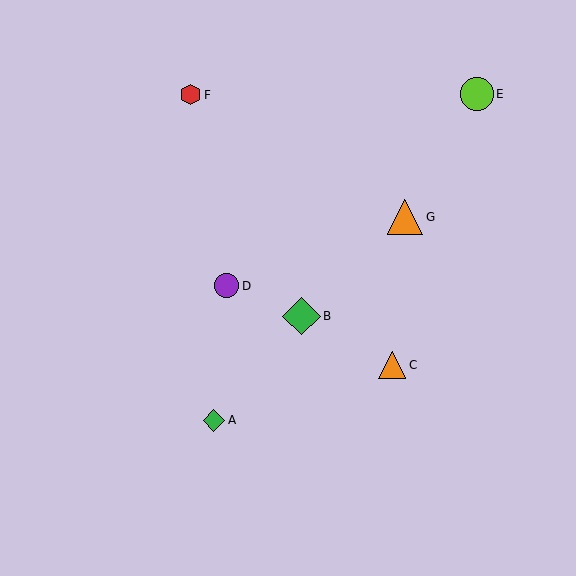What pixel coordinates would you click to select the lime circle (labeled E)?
Click at (477, 94) to select the lime circle E.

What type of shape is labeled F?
Shape F is a red hexagon.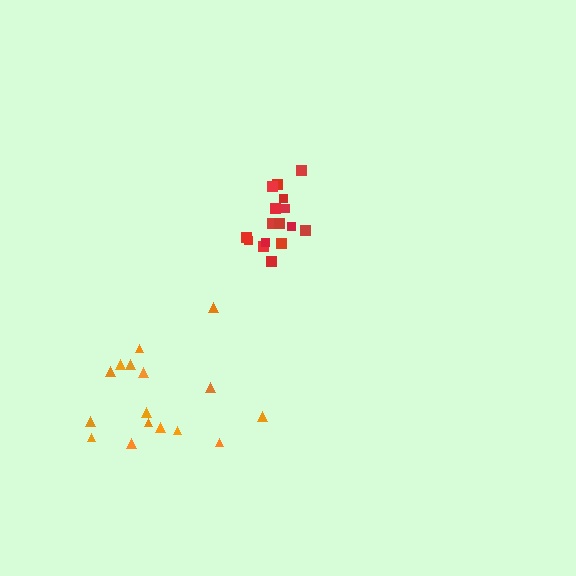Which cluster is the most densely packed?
Red.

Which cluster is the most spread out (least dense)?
Orange.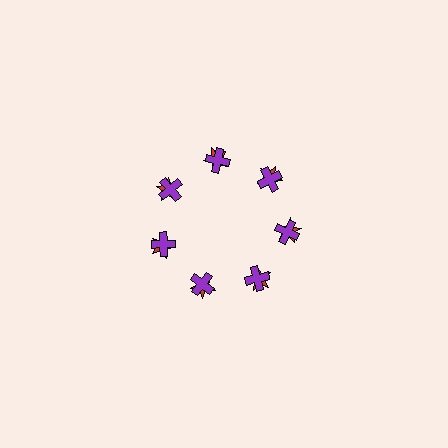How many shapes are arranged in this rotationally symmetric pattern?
There are 14 shapes, arranged in 7 groups of 2.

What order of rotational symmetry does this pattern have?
This pattern has 7-fold rotational symmetry.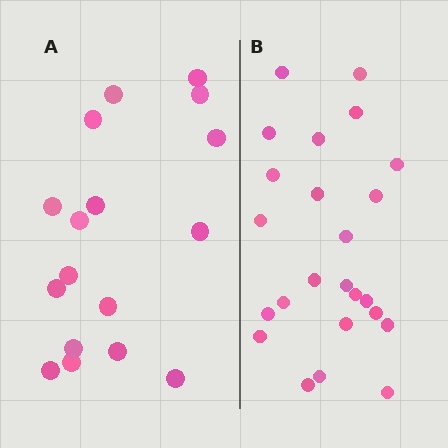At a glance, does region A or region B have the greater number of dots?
Region B (the right region) has more dots.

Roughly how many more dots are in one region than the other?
Region B has roughly 8 or so more dots than region A.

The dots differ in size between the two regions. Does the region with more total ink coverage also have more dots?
No. Region A has more total ink coverage because its dots are larger, but region B actually contains more individual dots. Total area can be misleading — the number of items is what matters here.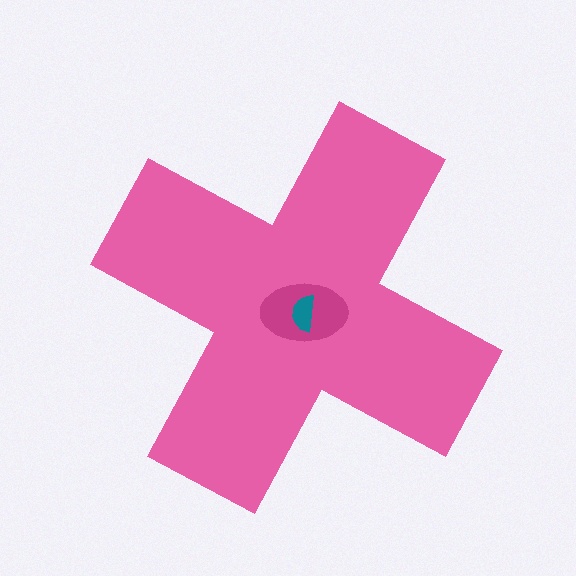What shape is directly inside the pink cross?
The magenta ellipse.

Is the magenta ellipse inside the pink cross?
Yes.